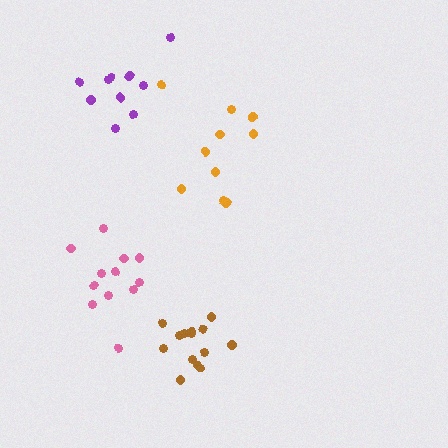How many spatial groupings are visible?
There are 4 spatial groupings.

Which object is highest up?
The purple cluster is topmost.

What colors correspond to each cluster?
The clusters are colored: orange, brown, purple, pink.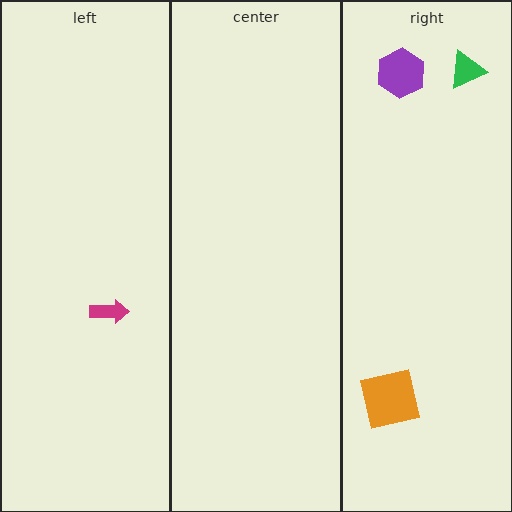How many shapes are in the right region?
3.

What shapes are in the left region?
The magenta arrow.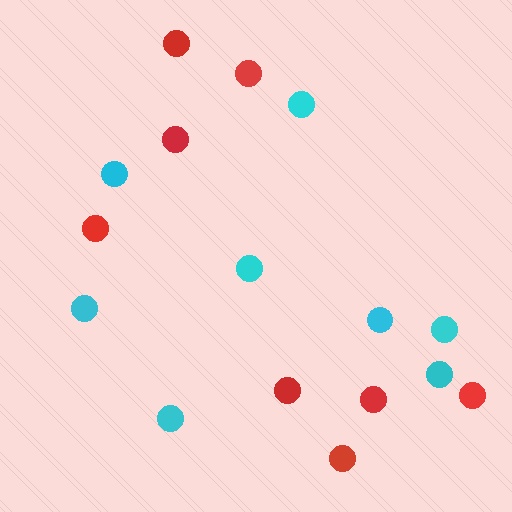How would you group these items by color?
There are 2 groups: one group of red circles (8) and one group of cyan circles (8).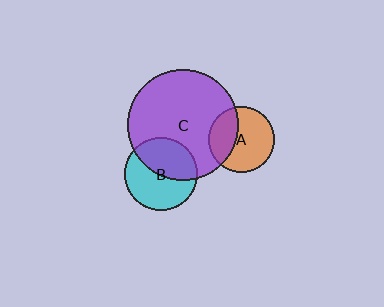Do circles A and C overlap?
Yes.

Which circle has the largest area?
Circle C (purple).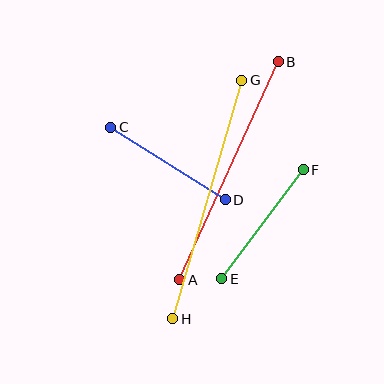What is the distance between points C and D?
The distance is approximately 136 pixels.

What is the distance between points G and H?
The distance is approximately 249 pixels.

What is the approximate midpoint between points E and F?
The midpoint is at approximately (262, 224) pixels.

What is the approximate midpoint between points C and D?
The midpoint is at approximately (168, 163) pixels.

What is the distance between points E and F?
The distance is approximately 136 pixels.